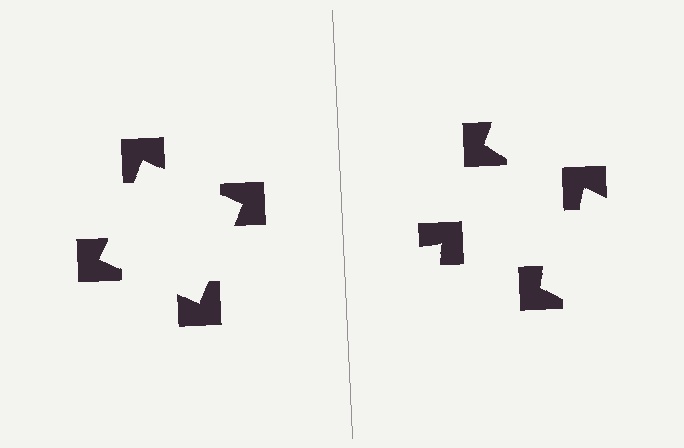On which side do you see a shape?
An illusory square appears on the left side. On the right side the wedge cuts are rotated, so no coherent shape forms.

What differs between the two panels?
The notched squares are positioned identically on both sides; only the wedge orientations differ. On the left they align to a square; on the right they are misaligned.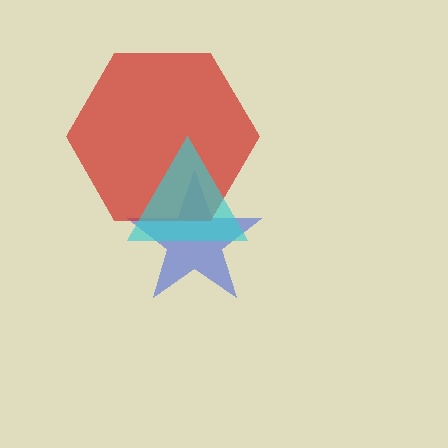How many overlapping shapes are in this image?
There are 3 overlapping shapes in the image.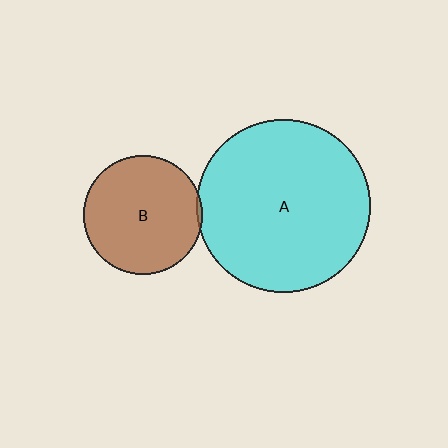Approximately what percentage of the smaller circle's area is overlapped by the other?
Approximately 5%.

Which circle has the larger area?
Circle A (cyan).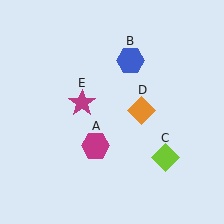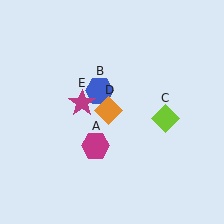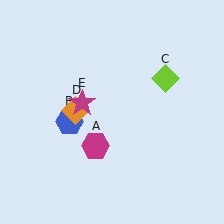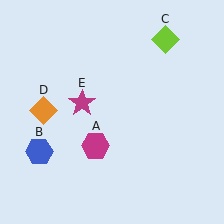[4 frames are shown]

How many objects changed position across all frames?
3 objects changed position: blue hexagon (object B), lime diamond (object C), orange diamond (object D).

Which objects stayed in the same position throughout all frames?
Magenta hexagon (object A) and magenta star (object E) remained stationary.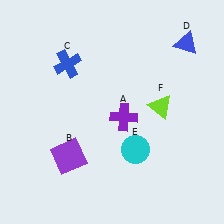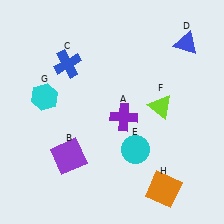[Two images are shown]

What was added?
A cyan hexagon (G), an orange square (H) were added in Image 2.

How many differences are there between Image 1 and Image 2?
There are 2 differences between the two images.